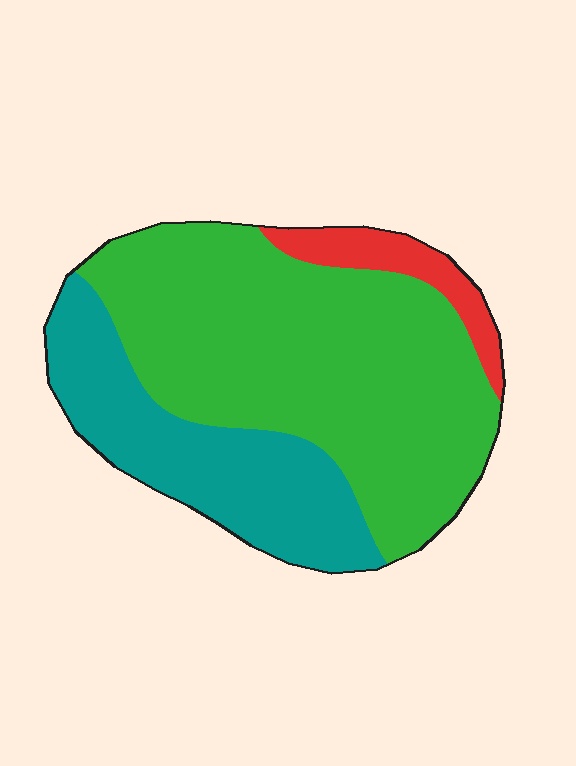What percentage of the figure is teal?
Teal takes up between a sixth and a third of the figure.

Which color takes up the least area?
Red, at roughly 10%.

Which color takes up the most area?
Green, at roughly 65%.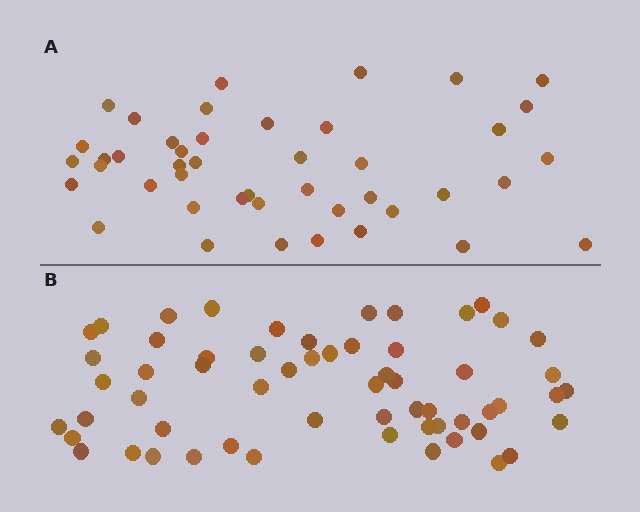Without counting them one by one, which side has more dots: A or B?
Region B (the bottom region) has more dots.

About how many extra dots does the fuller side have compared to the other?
Region B has approximately 15 more dots than region A.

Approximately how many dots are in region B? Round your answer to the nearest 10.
About 60 dots. (The exact count is 59, which rounds to 60.)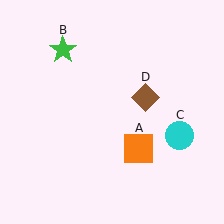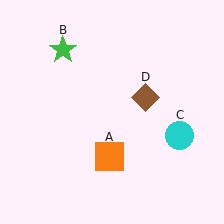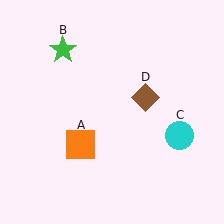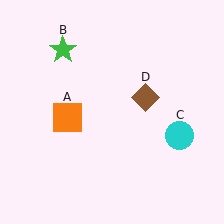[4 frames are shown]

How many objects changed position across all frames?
1 object changed position: orange square (object A).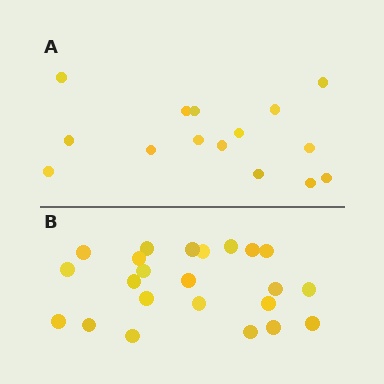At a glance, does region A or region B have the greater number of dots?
Region B (the bottom region) has more dots.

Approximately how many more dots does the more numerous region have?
Region B has roughly 8 or so more dots than region A.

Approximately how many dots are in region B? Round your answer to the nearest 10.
About 20 dots. (The exact count is 23, which rounds to 20.)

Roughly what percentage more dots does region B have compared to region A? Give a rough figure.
About 55% more.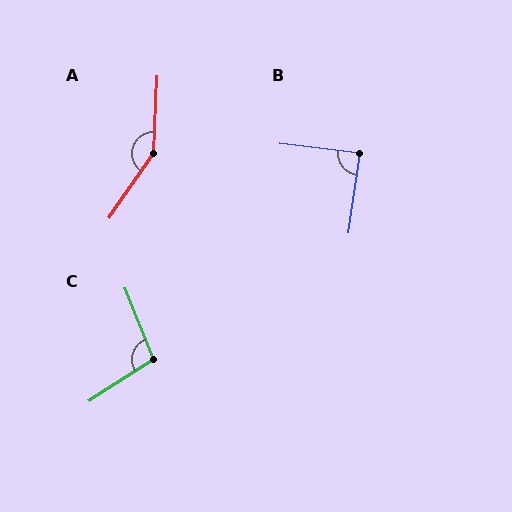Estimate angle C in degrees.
Approximately 101 degrees.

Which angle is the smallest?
B, at approximately 88 degrees.